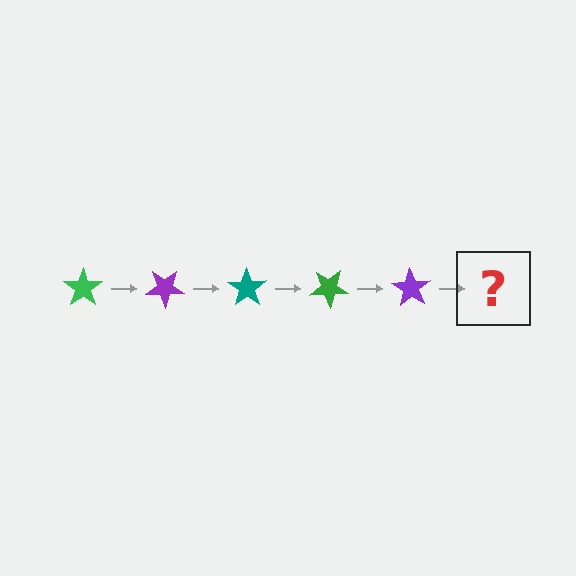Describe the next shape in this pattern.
It should be a teal star, rotated 175 degrees from the start.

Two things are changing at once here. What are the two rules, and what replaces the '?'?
The two rules are that it rotates 35 degrees each step and the color cycles through green, purple, and teal. The '?' should be a teal star, rotated 175 degrees from the start.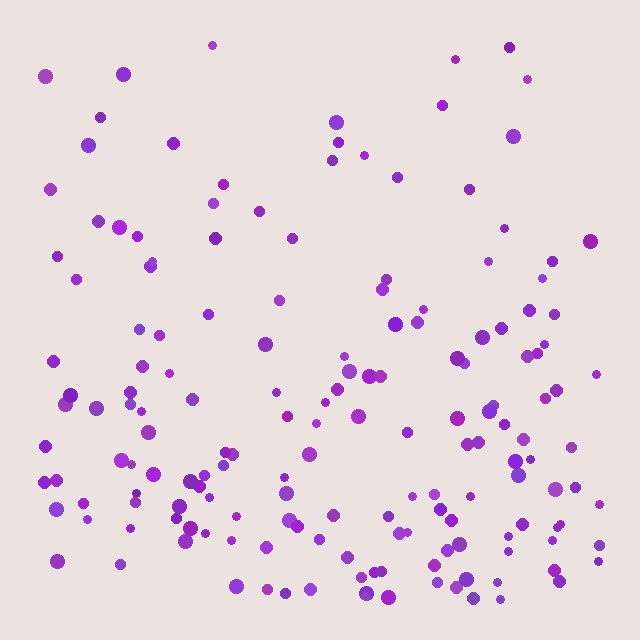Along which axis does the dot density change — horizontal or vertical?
Vertical.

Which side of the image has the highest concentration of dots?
The bottom.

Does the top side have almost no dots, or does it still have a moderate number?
Still a moderate number, just noticeably fewer than the bottom.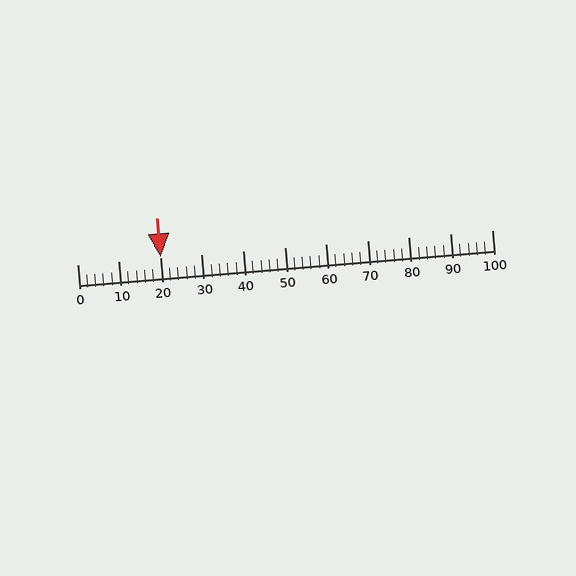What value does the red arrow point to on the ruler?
The red arrow points to approximately 20.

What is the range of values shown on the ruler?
The ruler shows values from 0 to 100.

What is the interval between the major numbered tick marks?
The major tick marks are spaced 10 units apart.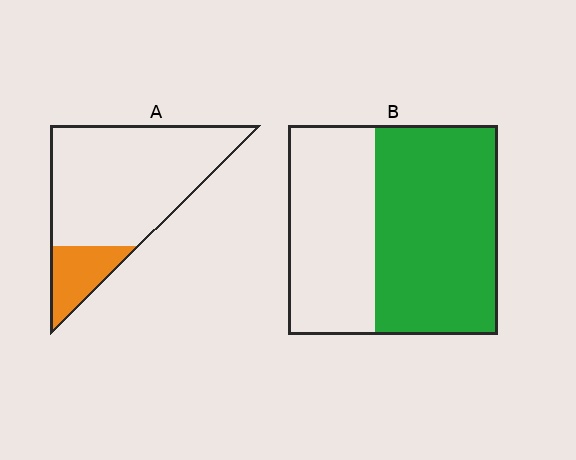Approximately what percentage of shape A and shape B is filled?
A is approximately 20% and B is approximately 60%.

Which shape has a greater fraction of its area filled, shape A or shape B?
Shape B.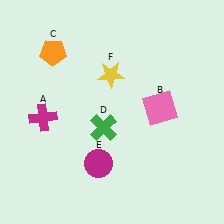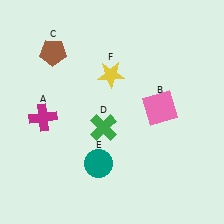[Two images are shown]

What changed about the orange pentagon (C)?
In Image 1, C is orange. In Image 2, it changed to brown.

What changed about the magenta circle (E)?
In Image 1, E is magenta. In Image 2, it changed to teal.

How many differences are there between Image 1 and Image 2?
There are 2 differences between the two images.